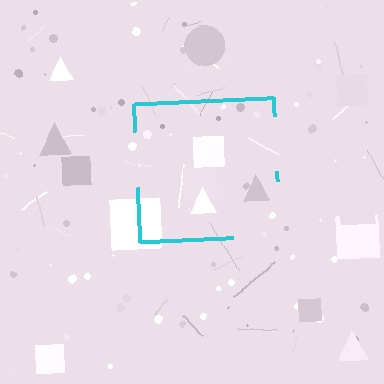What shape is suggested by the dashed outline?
The dashed outline suggests a square.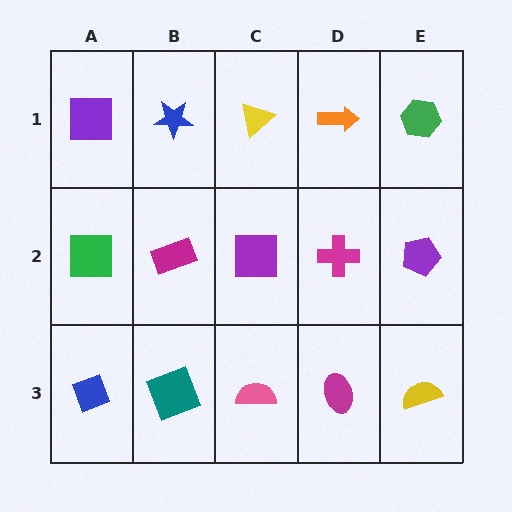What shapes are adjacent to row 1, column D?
A magenta cross (row 2, column D), a yellow triangle (row 1, column C), a green hexagon (row 1, column E).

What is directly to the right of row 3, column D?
A yellow semicircle.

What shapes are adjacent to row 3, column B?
A magenta rectangle (row 2, column B), a blue diamond (row 3, column A), a pink semicircle (row 3, column C).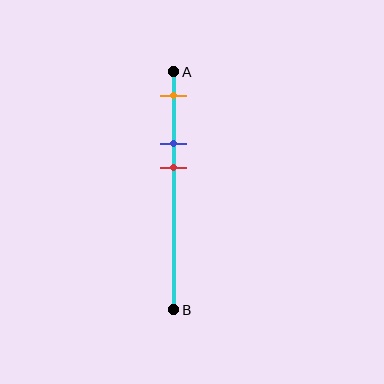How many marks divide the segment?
There are 3 marks dividing the segment.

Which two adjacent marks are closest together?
The blue and red marks are the closest adjacent pair.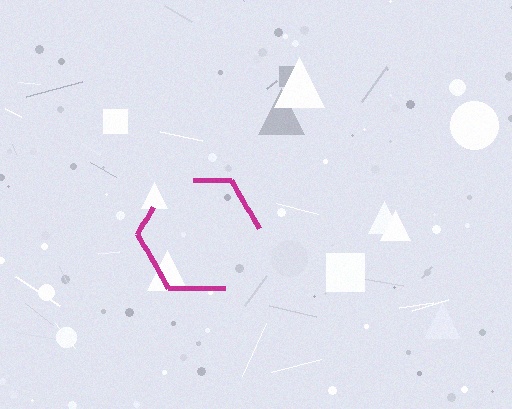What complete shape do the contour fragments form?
The contour fragments form a hexagon.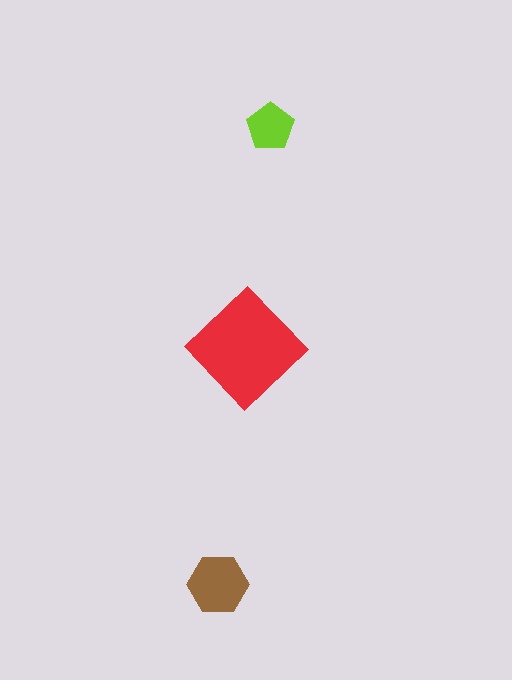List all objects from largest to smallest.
The red diamond, the brown hexagon, the lime pentagon.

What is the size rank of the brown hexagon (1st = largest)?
2nd.